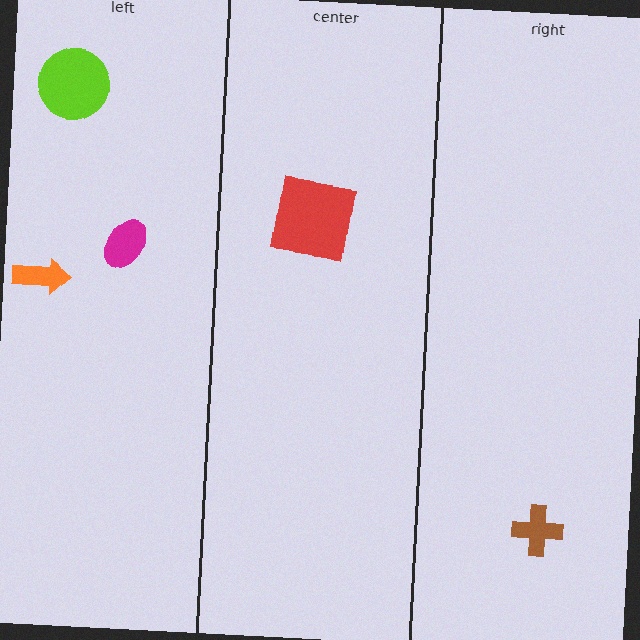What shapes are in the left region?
The lime circle, the magenta ellipse, the orange arrow.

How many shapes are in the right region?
1.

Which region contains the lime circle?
The left region.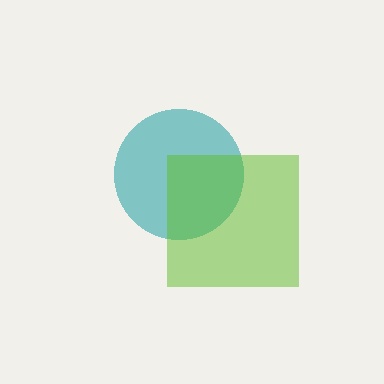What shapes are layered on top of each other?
The layered shapes are: a teal circle, a lime square.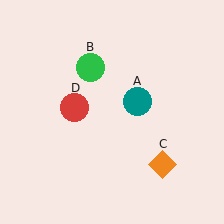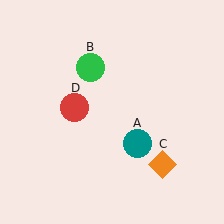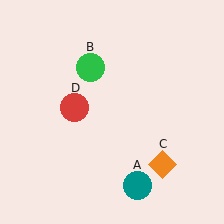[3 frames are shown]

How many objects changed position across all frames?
1 object changed position: teal circle (object A).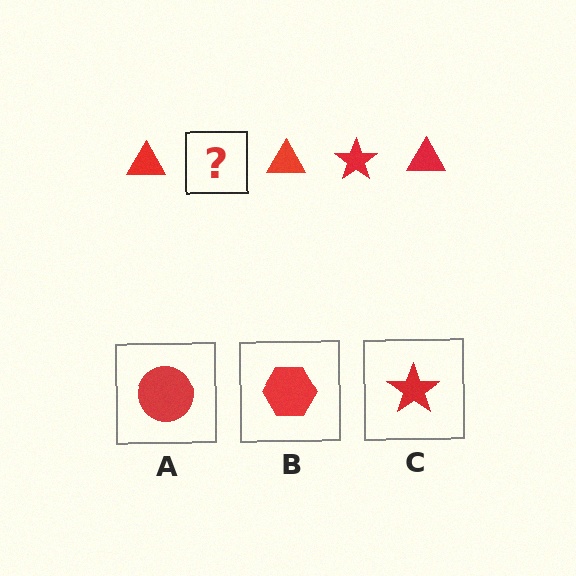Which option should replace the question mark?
Option C.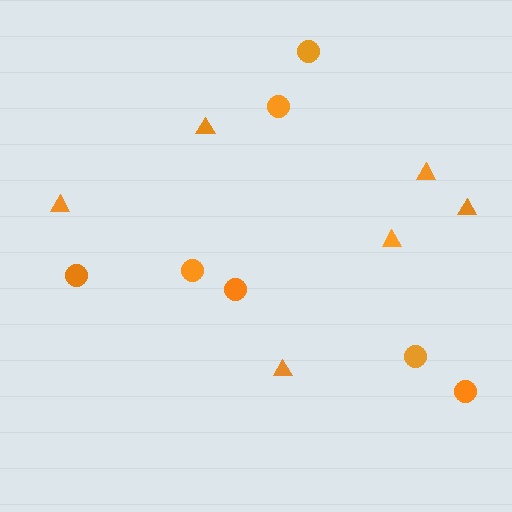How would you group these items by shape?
There are 2 groups: one group of triangles (6) and one group of circles (7).